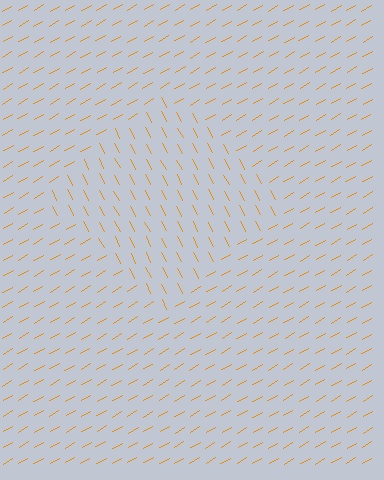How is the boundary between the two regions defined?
The boundary is defined purely by a change in line orientation (approximately 87 degrees difference). All lines are the same color and thickness.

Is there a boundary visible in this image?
Yes, there is a texture boundary formed by a change in line orientation.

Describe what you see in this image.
The image is filled with small orange line segments. A diamond region in the image has lines oriented differently from the surrounding lines, creating a visible texture boundary.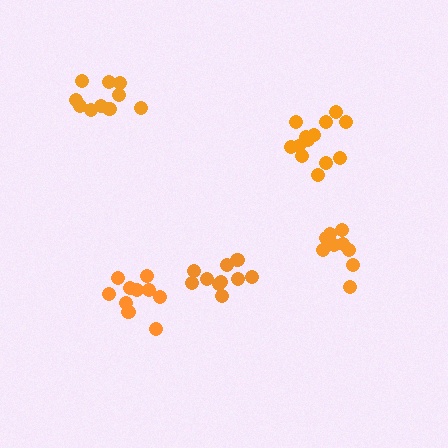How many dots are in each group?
Group 1: 10 dots, Group 2: 10 dots, Group 3: 13 dots, Group 4: 10 dots, Group 5: 9 dots (52 total).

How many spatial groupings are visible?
There are 5 spatial groupings.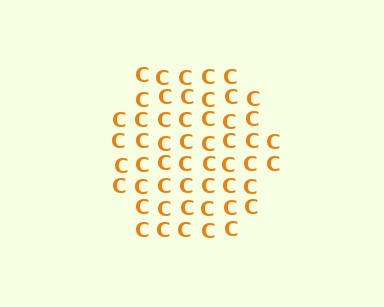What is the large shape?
The large shape is a hexagon.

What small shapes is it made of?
It is made of small letter C's.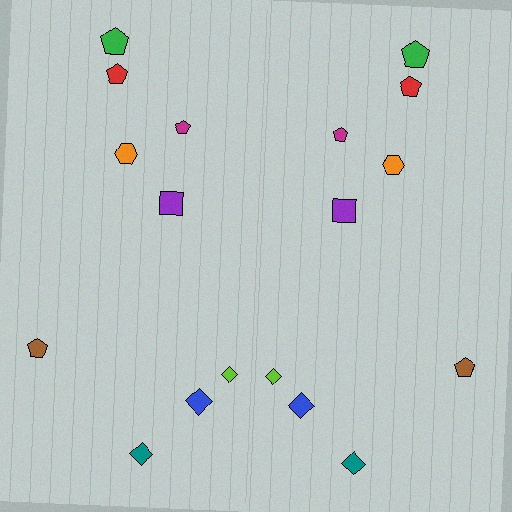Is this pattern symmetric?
Yes, this pattern has bilateral (reflection) symmetry.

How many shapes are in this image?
There are 18 shapes in this image.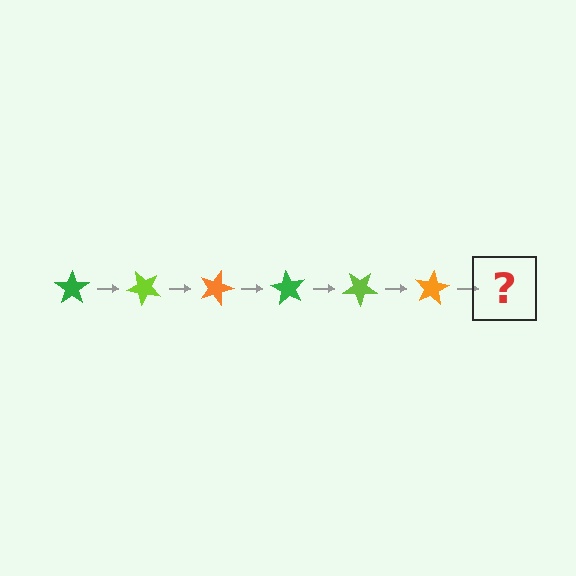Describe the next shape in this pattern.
It should be a green star, rotated 270 degrees from the start.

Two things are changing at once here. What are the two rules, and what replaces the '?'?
The two rules are that it rotates 45 degrees each step and the color cycles through green, lime, and orange. The '?' should be a green star, rotated 270 degrees from the start.